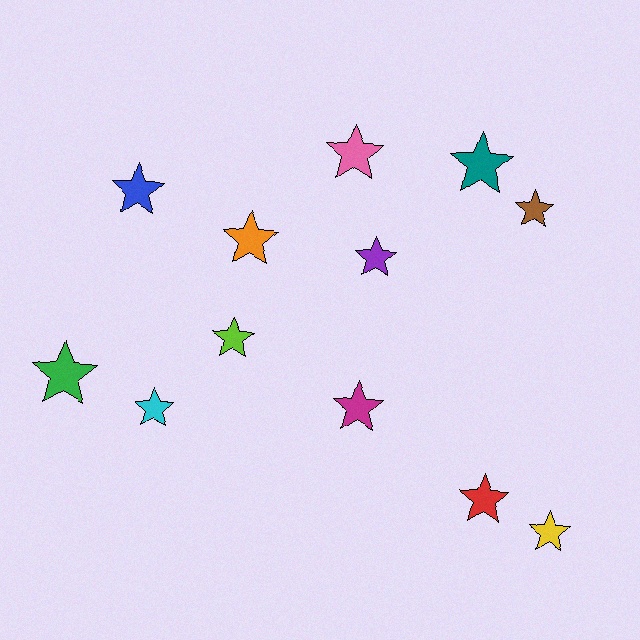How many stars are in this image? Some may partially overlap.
There are 12 stars.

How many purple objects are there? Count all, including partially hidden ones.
There is 1 purple object.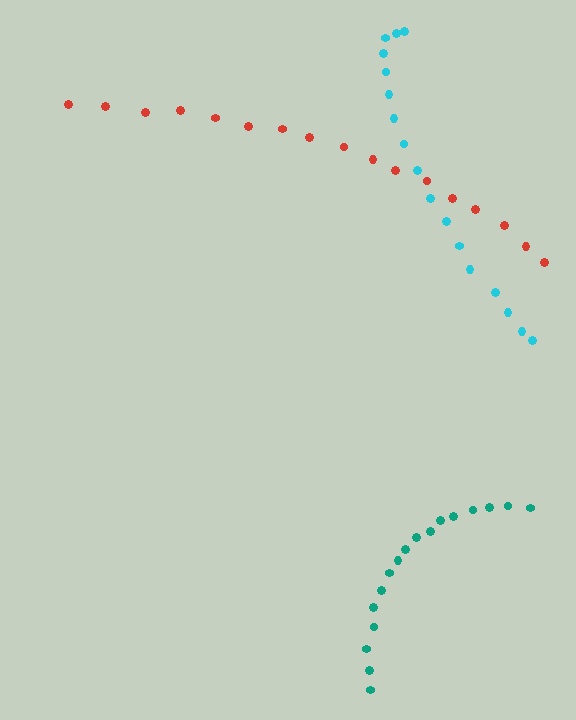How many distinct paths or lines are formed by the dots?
There are 3 distinct paths.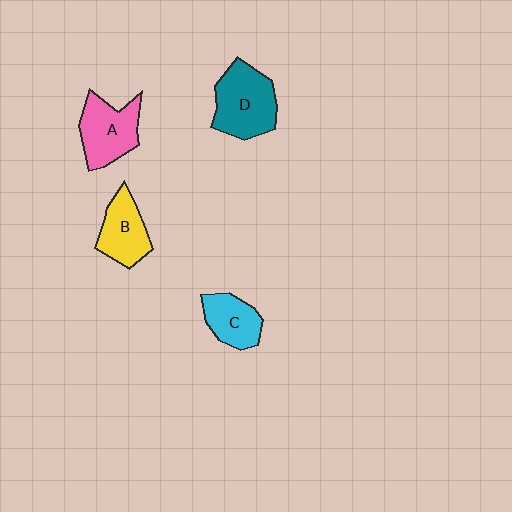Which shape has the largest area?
Shape D (teal).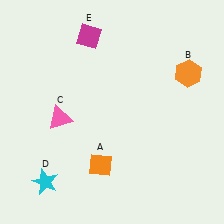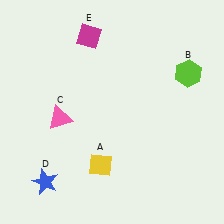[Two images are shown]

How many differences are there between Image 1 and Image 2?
There are 3 differences between the two images.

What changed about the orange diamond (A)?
In Image 1, A is orange. In Image 2, it changed to yellow.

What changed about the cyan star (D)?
In Image 1, D is cyan. In Image 2, it changed to blue.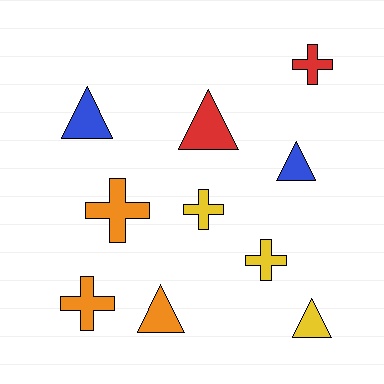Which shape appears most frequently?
Triangle, with 5 objects.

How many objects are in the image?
There are 10 objects.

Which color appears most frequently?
Orange, with 3 objects.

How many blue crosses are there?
There are no blue crosses.